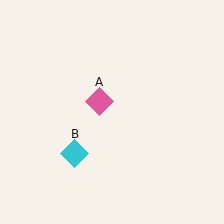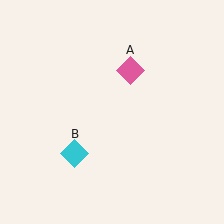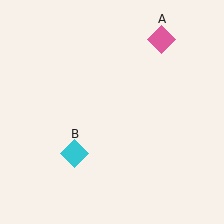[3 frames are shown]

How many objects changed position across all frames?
1 object changed position: pink diamond (object A).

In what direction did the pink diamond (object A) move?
The pink diamond (object A) moved up and to the right.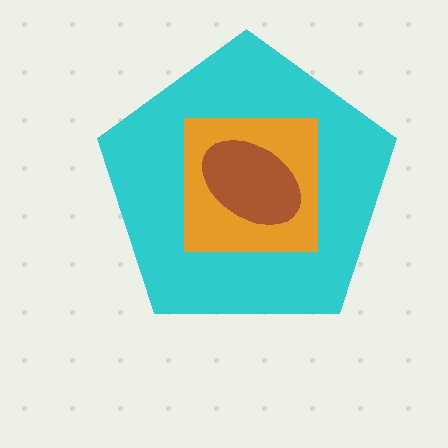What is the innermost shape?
The brown ellipse.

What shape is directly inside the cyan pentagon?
The orange square.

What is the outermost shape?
The cyan pentagon.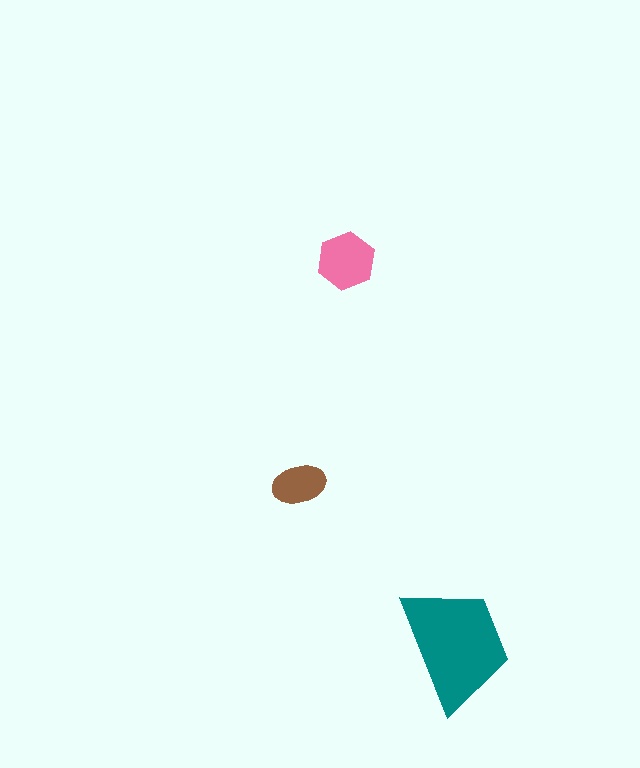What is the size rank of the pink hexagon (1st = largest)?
2nd.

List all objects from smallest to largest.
The brown ellipse, the pink hexagon, the teal trapezoid.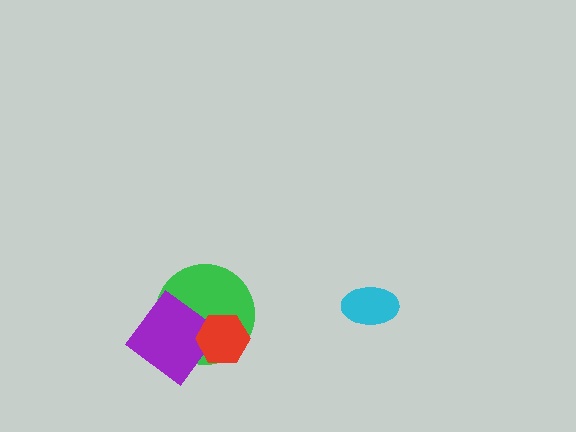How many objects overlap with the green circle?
2 objects overlap with the green circle.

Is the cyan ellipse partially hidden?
No, no other shape covers it.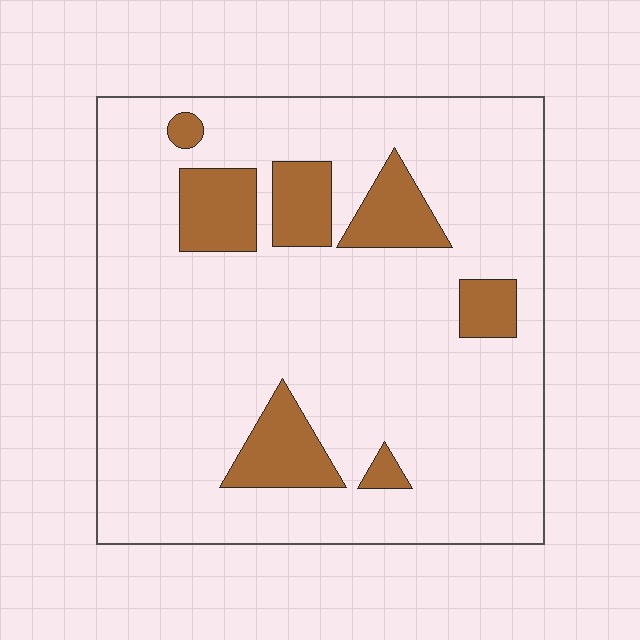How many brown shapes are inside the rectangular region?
7.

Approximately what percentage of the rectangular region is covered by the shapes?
Approximately 15%.